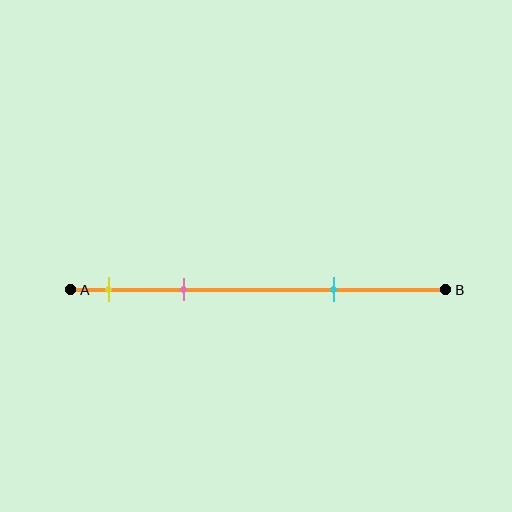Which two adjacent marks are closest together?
The yellow and pink marks are the closest adjacent pair.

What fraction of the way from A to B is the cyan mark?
The cyan mark is approximately 70% (0.7) of the way from A to B.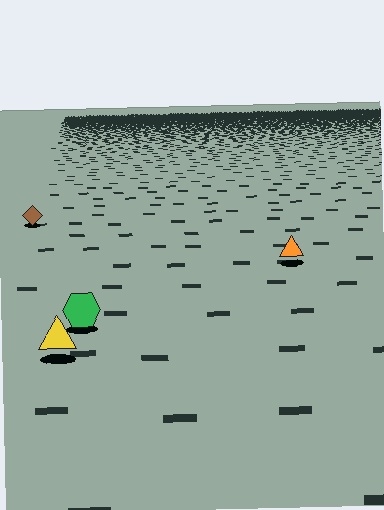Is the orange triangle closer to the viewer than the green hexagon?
No. The green hexagon is closer — you can tell from the texture gradient: the ground texture is coarser near it.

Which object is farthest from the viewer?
The brown diamond is farthest from the viewer. It appears smaller and the ground texture around it is denser.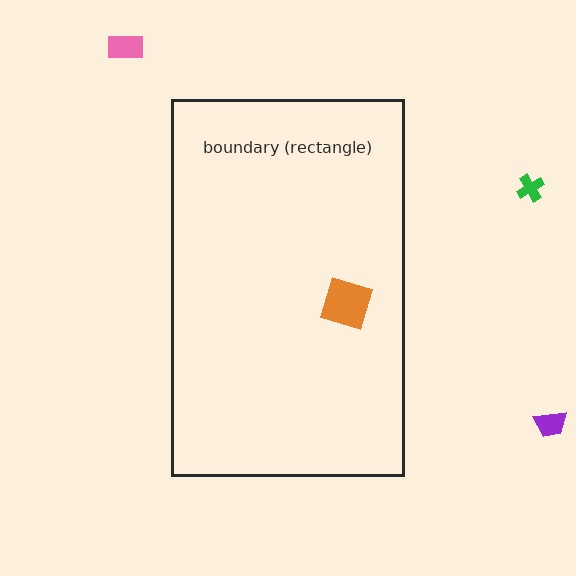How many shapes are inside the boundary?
1 inside, 3 outside.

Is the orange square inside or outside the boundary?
Inside.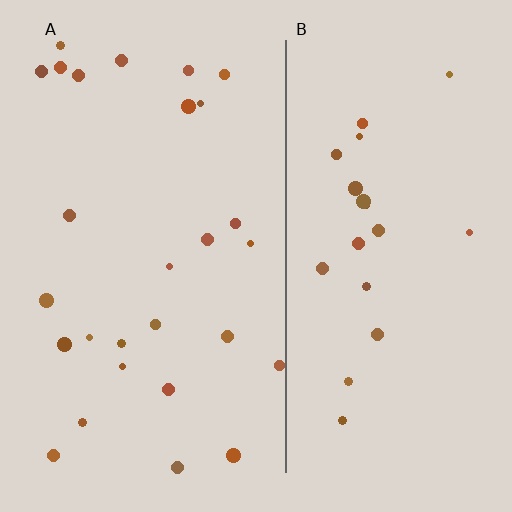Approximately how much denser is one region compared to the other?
Approximately 1.4× — region A over region B.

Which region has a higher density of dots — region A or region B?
A (the left).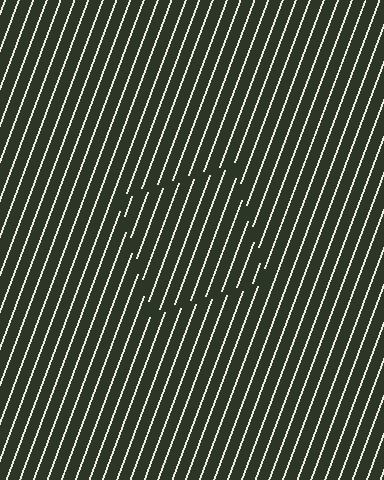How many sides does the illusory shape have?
4 sides — the line-ends trace a square.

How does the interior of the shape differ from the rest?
The interior of the shape contains the same grating, shifted by half a period — the contour is defined by the phase discontinuity where line-ends from the inner and outer gratings abut.